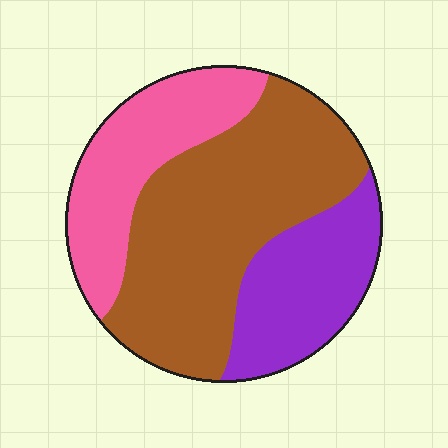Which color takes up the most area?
Brown, at roughly 50%.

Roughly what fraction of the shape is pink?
Pink takes up between a sixth and a third of the shape.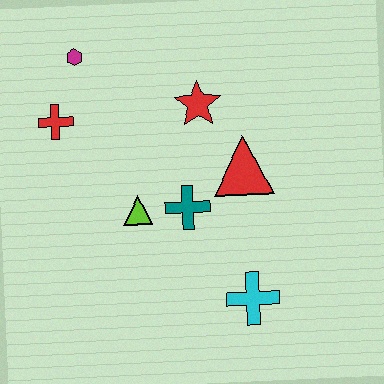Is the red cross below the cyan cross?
No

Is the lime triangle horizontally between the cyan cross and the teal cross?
No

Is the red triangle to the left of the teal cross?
No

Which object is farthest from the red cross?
The cyan cross is farthest from the red cross.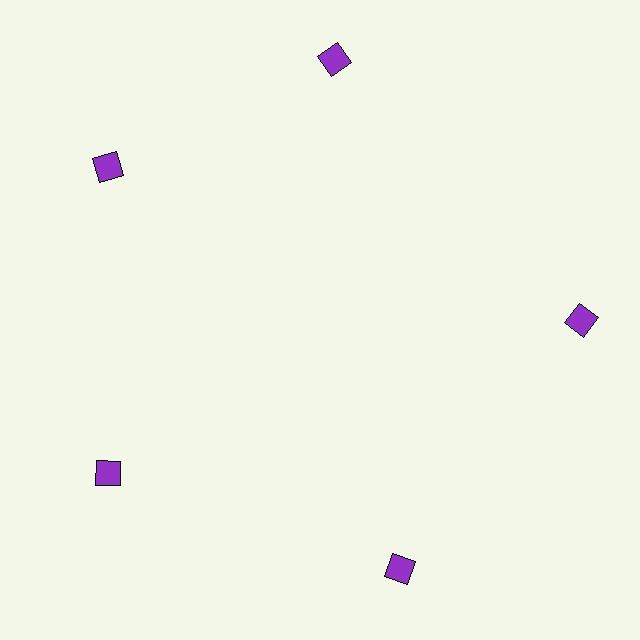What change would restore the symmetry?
The symmetry would be restored by rotating it back into even spacing with its neighbors so that all 5 squares sit at equal angles and equal distance from the center.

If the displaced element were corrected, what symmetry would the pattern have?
It would have 5-fold rotational symmetry — the pattern would map onto itself every 72 degrees.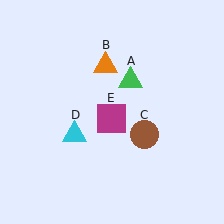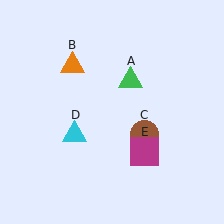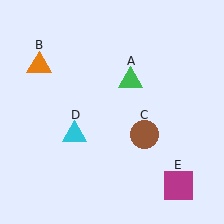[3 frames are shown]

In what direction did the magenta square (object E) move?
The magenta square (object E) moved down and to the right.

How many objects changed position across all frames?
2 objects changed position: orange triangle (object B), magenta square (object E).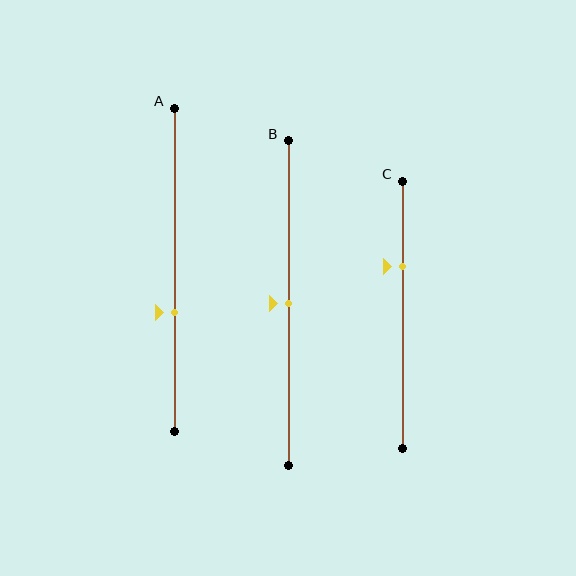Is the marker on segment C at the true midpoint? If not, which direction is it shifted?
No, the marker on segment C is shifted upward by about 18% of the segment length.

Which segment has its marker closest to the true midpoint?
Segment B has its marker closest to the true midpoint.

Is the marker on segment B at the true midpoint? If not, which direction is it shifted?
Yes, the marker on segment B is at the true midpoint.